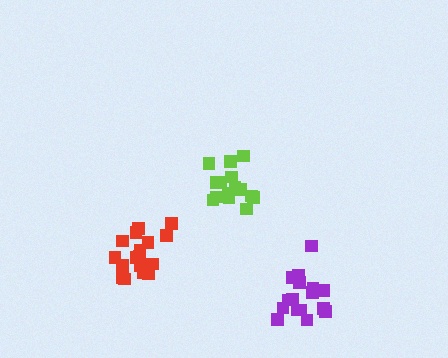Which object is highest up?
The lime cluster is topmost.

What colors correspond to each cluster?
The clusters are colored: lime, purple, red.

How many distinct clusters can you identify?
There are 3 distinct clusters.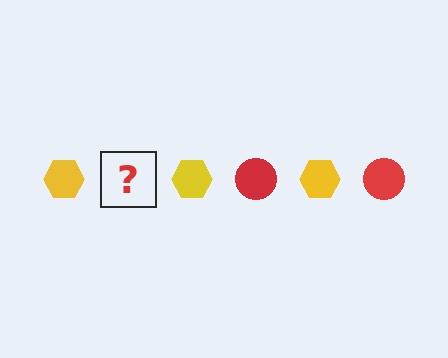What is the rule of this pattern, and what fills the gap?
The rule is that the pattern alternates between yellow hexagon and red circle. The gap should be filled with a red circle.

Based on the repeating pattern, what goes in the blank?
The blank should be a red circle.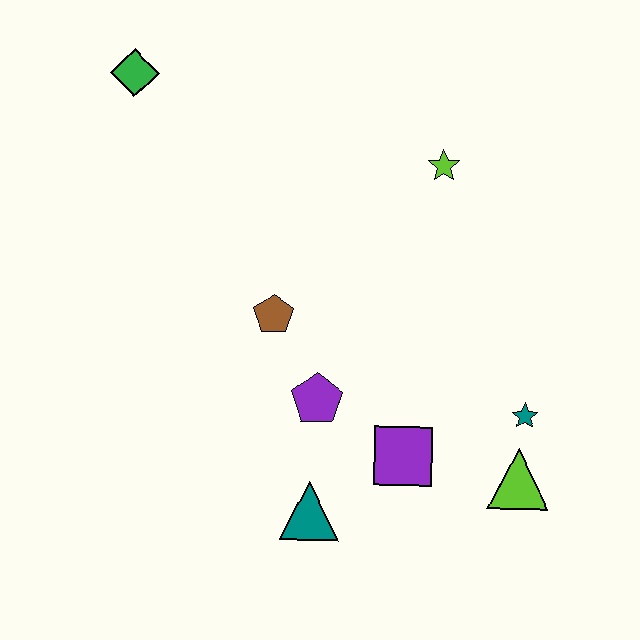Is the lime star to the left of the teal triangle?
No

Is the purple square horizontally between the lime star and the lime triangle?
No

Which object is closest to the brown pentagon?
The purple pentagon is closest to the brown pentagon.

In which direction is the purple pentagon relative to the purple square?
The purple pentagon is to the left of the purple square.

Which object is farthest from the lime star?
The teal triangle is farthest from the lime star.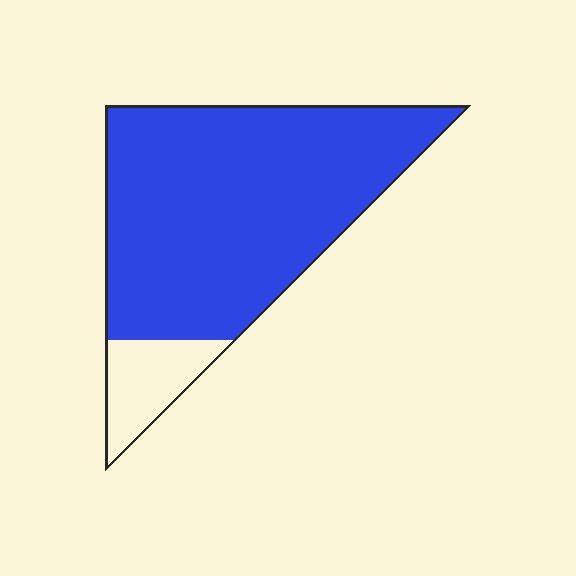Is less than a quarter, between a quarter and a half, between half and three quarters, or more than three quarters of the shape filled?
More than three quarters.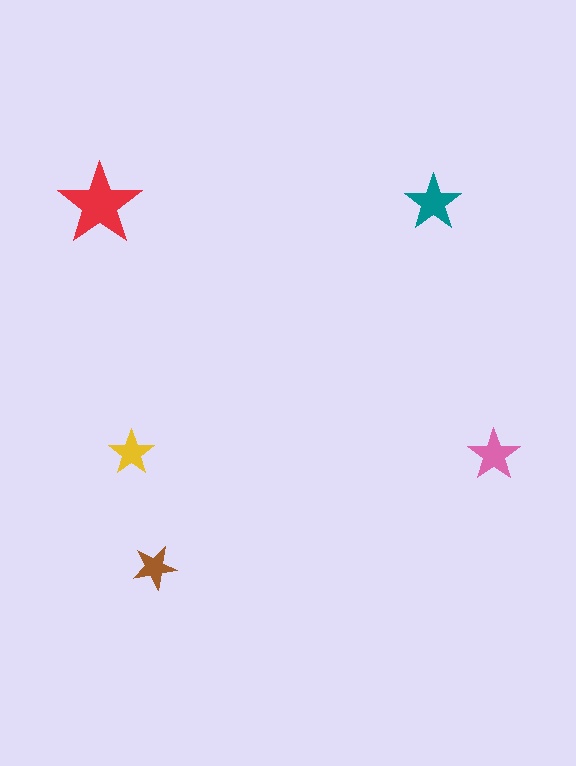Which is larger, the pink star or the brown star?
The pink one.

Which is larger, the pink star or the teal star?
The teal one.